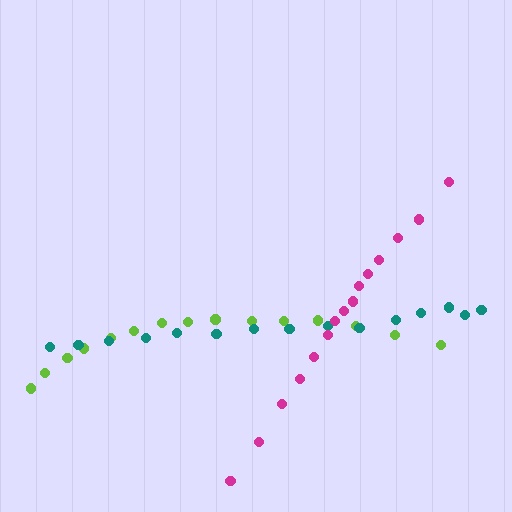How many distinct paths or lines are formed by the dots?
There are 3 distinct paths.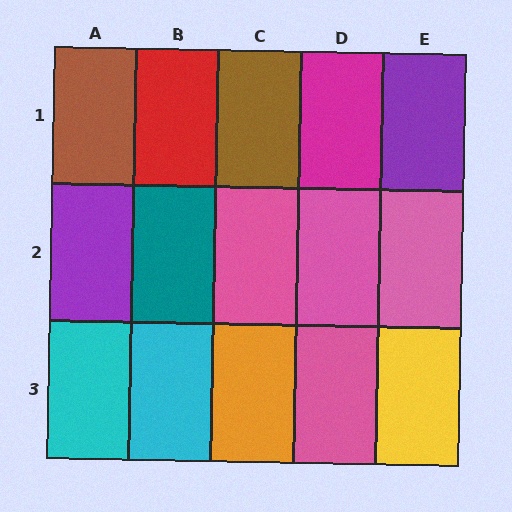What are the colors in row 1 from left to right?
Brown, red, brown, magenta, purple.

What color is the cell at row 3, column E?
Yellow.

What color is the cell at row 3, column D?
Pink.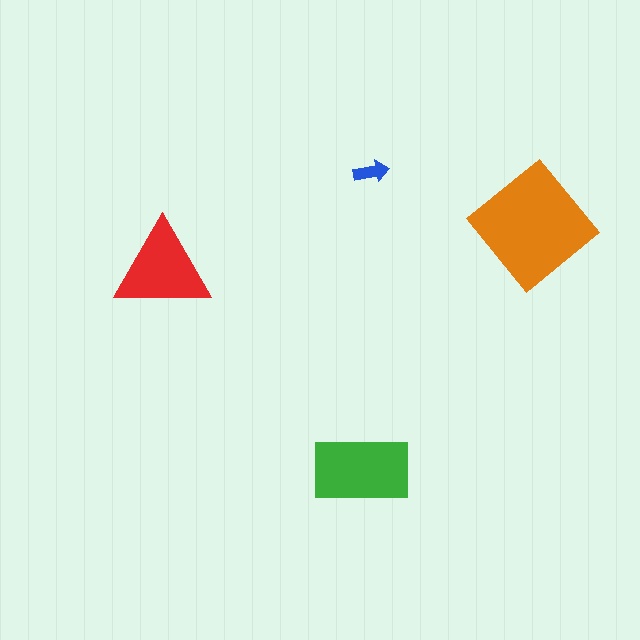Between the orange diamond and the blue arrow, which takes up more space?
The orange diamond.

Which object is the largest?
The orange diamond.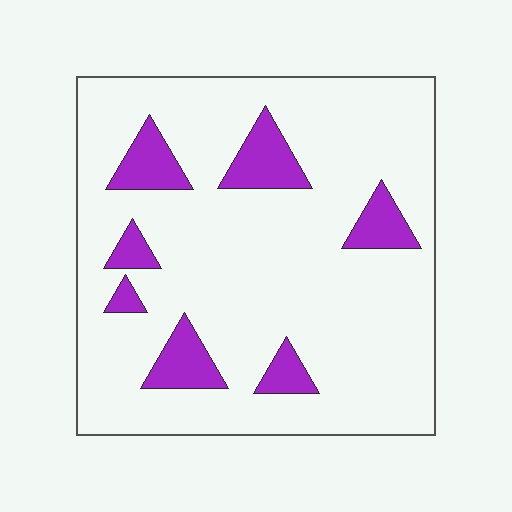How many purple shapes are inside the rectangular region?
7.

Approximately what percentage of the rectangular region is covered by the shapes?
Approximately 15%.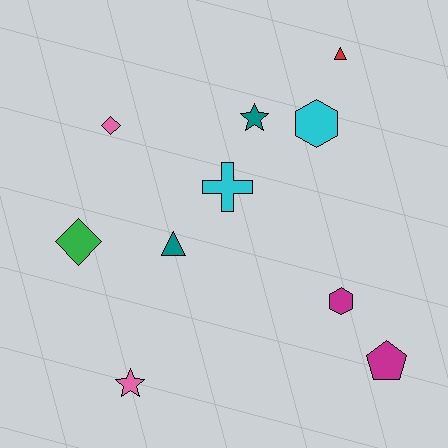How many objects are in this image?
There are 10 objects.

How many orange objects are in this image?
There are no orange objects.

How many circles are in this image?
There are no circles.